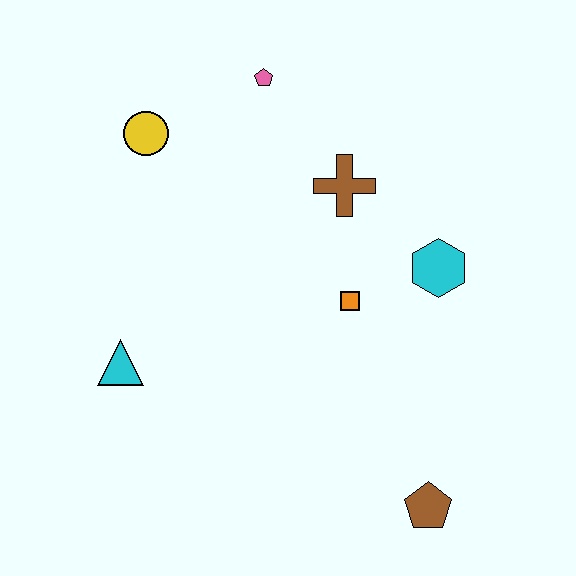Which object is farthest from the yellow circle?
The brown pentagon is farthest from the yellow circle.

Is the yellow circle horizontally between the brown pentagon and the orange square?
No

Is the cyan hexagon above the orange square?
Yes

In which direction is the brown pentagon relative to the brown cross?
The brown pentagon is below the brown cross.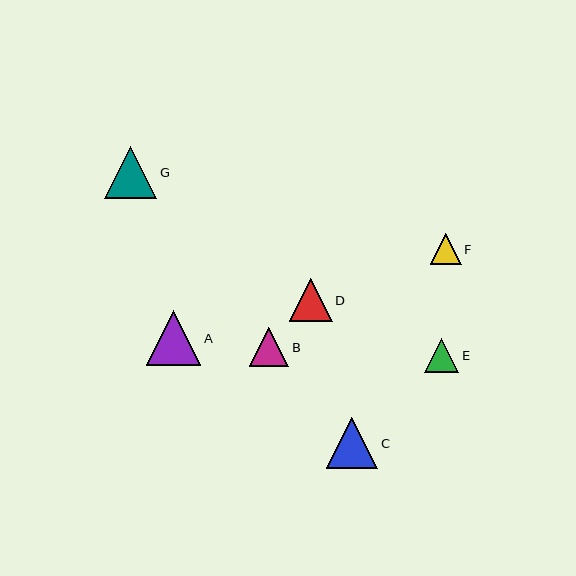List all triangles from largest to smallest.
From largest to smallest: A, G, C, D, B, E, F.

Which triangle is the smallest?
Triangle F is the smallest with a size of approximately 31 pixels.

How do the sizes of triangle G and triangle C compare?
Triangle G and triangle C are approximately the same size.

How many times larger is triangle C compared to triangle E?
Triangle C is approximately 1.5 times the size of triangle E.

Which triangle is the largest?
Triangle A is the largest with a size of approximately 55 pixels.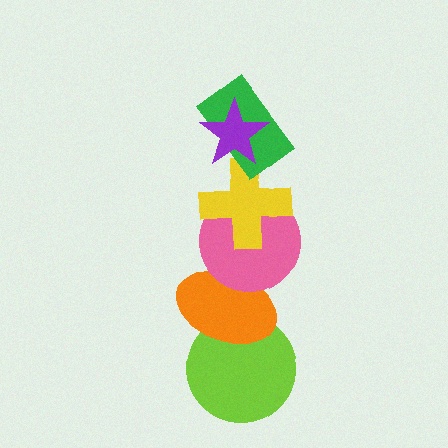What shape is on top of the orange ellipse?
The pink circle is on top of the orange ellipse.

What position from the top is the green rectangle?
The green rectangle is 2nd from the top.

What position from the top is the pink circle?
The pink circle is 4th from the top.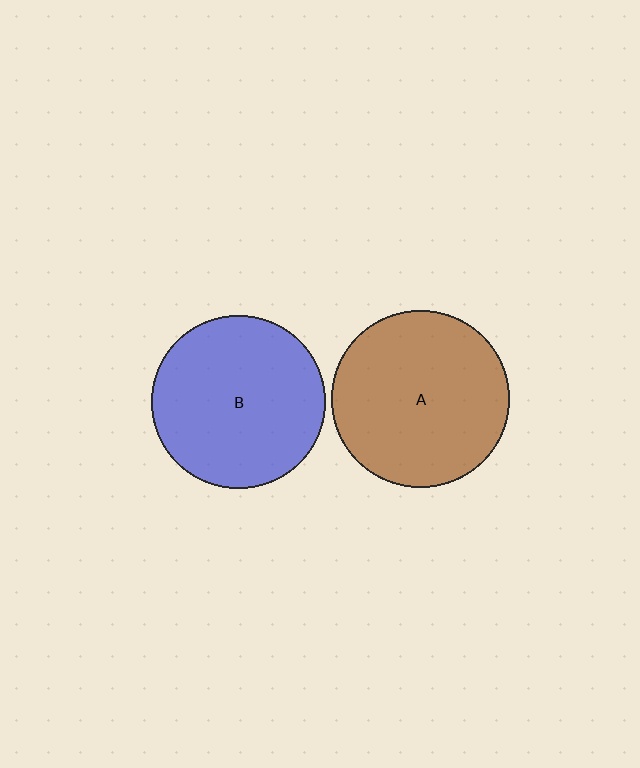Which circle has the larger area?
Circle A (brown).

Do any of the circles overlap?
No, none of the circles overlap.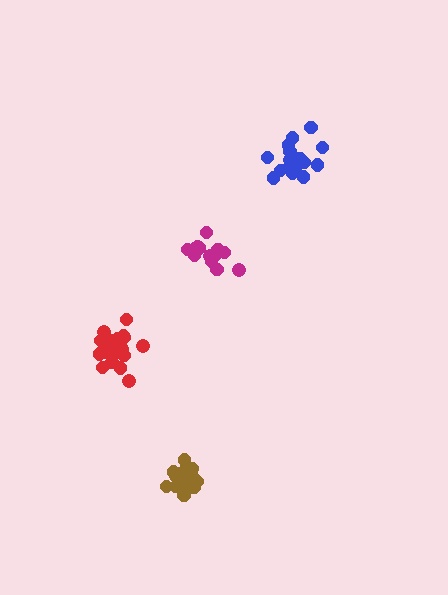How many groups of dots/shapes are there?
There are 4 groups.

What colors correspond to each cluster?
The clusters are colored: magenta, brown, blue, red.